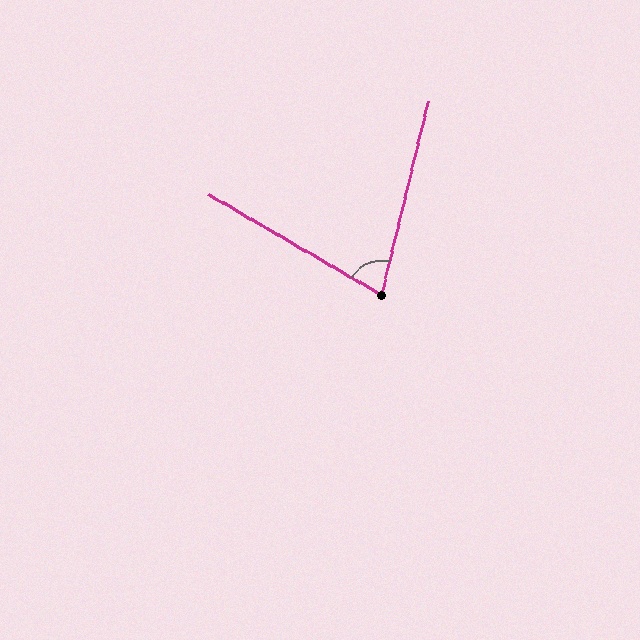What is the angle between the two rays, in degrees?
Approximately 73 degrees.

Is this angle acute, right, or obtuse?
It is acute.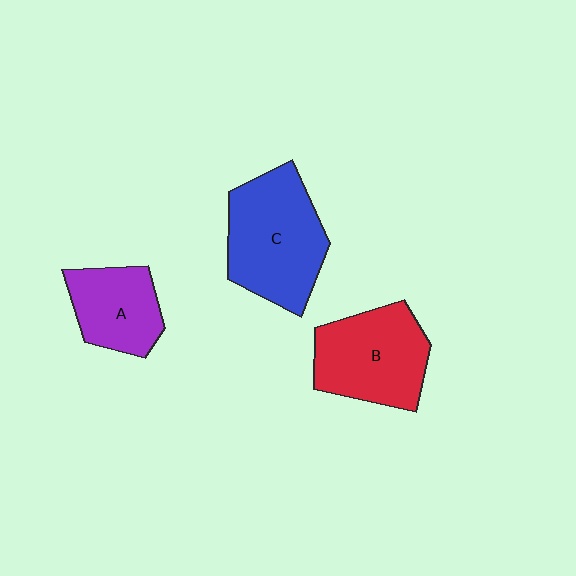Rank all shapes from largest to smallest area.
From largest to smallest: C (blue), B (red), A (purple).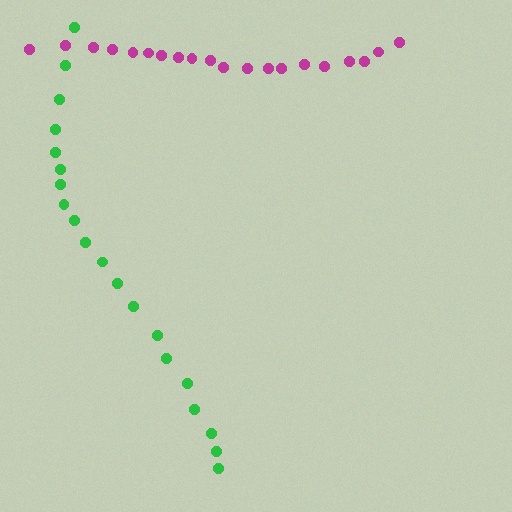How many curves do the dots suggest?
There are 2 distinct paths.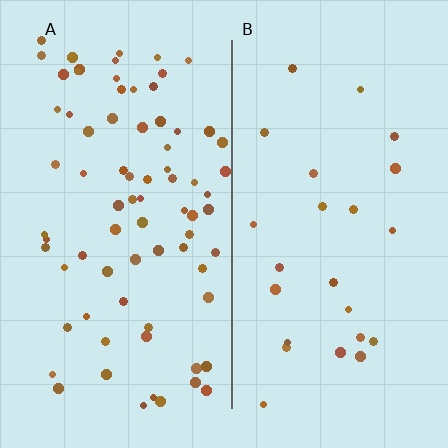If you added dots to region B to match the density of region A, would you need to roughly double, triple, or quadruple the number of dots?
Approximately triple.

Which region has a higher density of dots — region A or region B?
A (the left).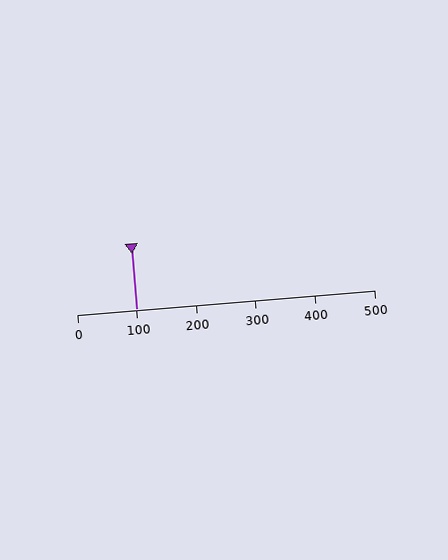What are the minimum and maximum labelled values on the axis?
The axis runs from 0 to 500.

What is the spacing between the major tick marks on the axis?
The major ticks are spaced 100 apart.